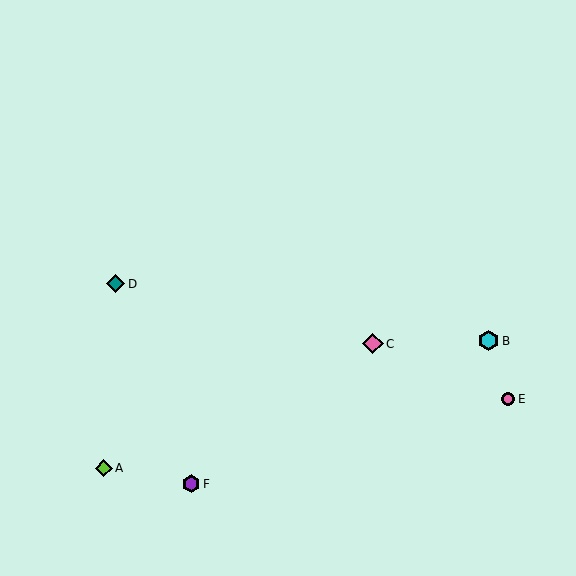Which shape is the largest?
The pink diamond (labeled C) is the largest.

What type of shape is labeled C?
Shape C is a pink diamond.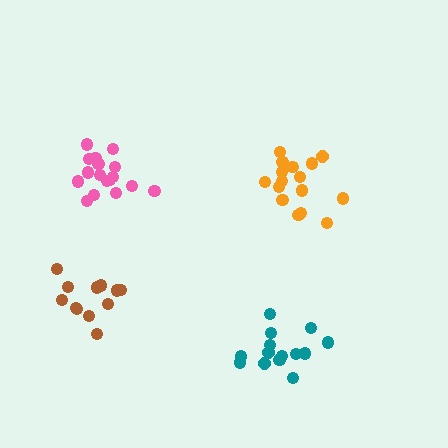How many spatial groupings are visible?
There are 4 spatial groupings.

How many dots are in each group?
Group 1: 14 dots, Group 2: 16 dots, Group 3: 18 dots, Group 4: 12 dots (60 total).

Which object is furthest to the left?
The brown cluster is leftmost.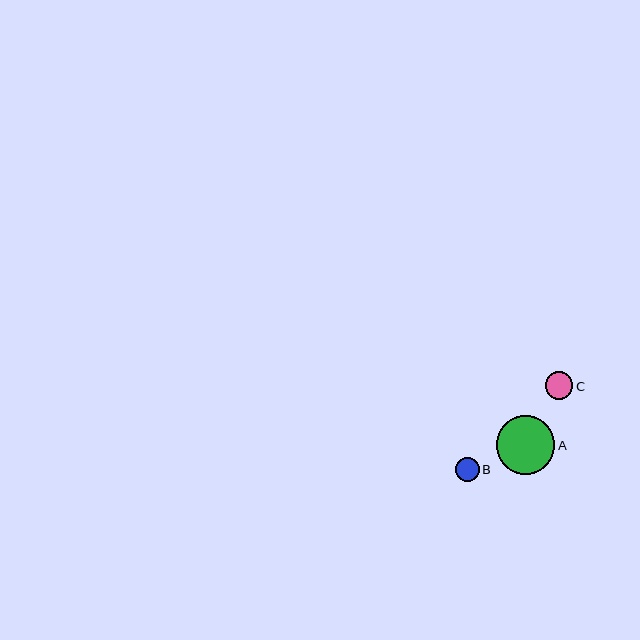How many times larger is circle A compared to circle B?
Circle A is approximately 2.5 times the size of circle B.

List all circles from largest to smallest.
From largest to smallest: A, C, B.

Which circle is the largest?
Circle A is the largest with a size of approximately 58 pixels.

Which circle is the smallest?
Circle B is the smallest with a size of approximately 23 pixels.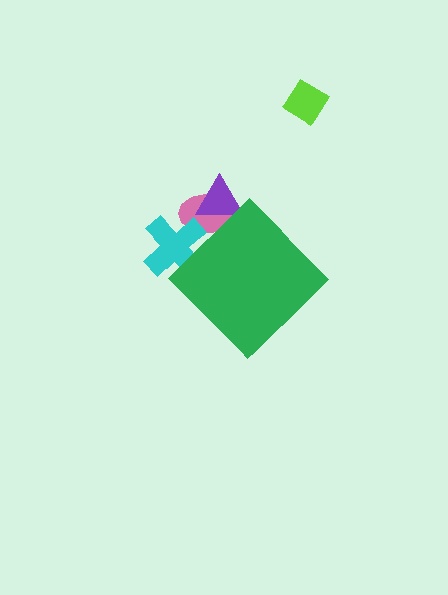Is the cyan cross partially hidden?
Yes, the cyan cross is partially hidden behind the green diamond.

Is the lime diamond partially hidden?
No, the lime diamond is fully visible.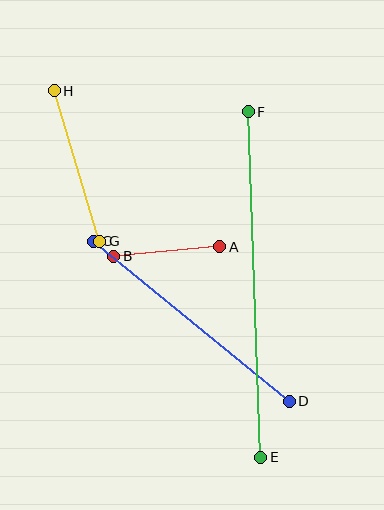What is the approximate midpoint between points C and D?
The midpoint is at approximately (191, 321) pixels.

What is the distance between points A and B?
The distance is approximately 106 pixels.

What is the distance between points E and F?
The distance is approximately 346 pixels.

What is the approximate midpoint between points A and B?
The midpoint is at approximately (167, 251) pixels.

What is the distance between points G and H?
The distance is approximately 157 pixels.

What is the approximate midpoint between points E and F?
The midpoint is at approximately (255, 285) pixels.